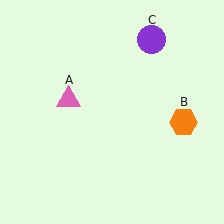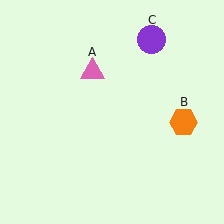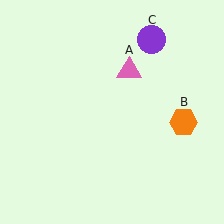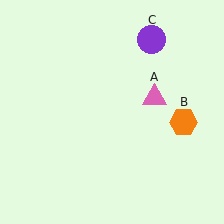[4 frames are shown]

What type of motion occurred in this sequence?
The pink triangle (object A) rotated clockwise around the center of the scene.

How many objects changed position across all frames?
1 object changed position: pink triangle (object A).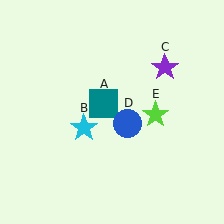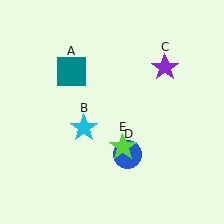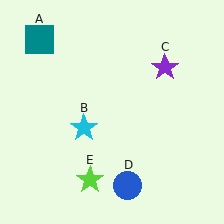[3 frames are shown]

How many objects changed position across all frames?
3 objects changed position: teal square (object A), blue circle (object D), lime star (object E).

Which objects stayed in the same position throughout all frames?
Cyan star (object B) and purple star (object C) remained stationary.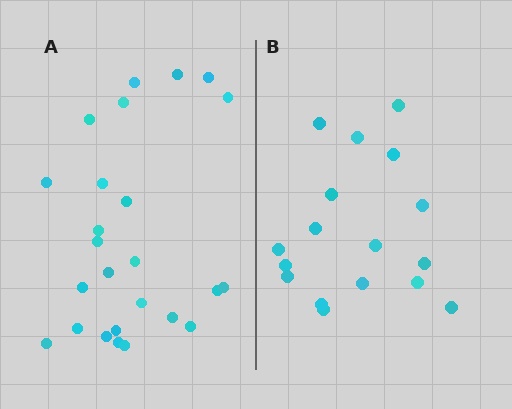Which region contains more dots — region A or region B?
Region A (the left region) has more dots.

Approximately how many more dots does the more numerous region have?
Region A has roughly 8 or so more dots than region B.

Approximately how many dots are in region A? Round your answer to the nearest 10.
About 20 dots. (The exact count is 25, which rounds to 20.)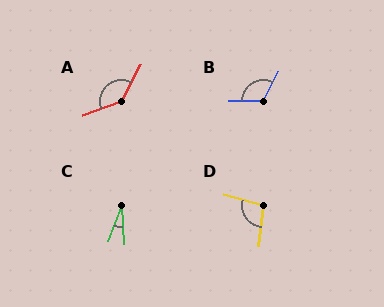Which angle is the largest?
A, at approximately 137 degrees.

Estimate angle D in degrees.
Approximately 100 degrees.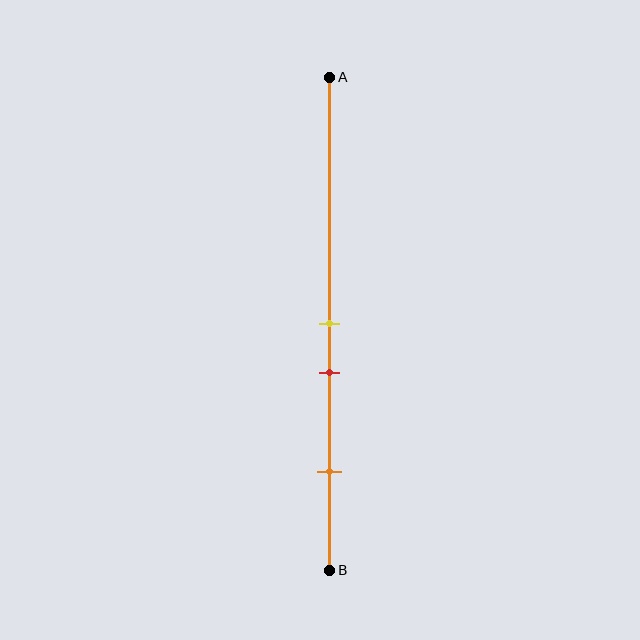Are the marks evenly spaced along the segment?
No, the marks are not evenly spaced.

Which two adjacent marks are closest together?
The yellow and red marks are the closest adjacent pair.